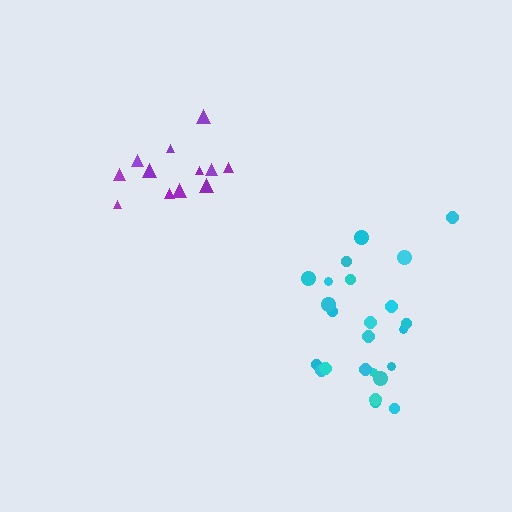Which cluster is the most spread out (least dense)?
Purple.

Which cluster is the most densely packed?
Cyan.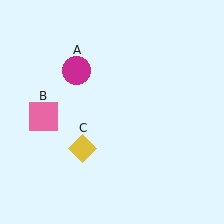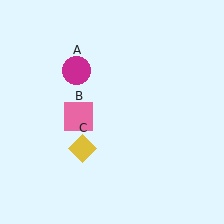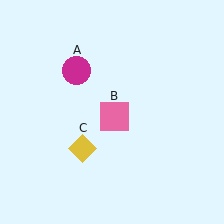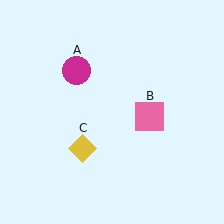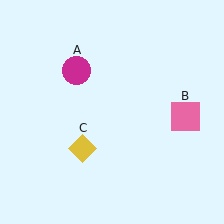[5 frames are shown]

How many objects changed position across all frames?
1 object changed position: pink square (object B).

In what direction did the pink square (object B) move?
The pink square (object B) moved right.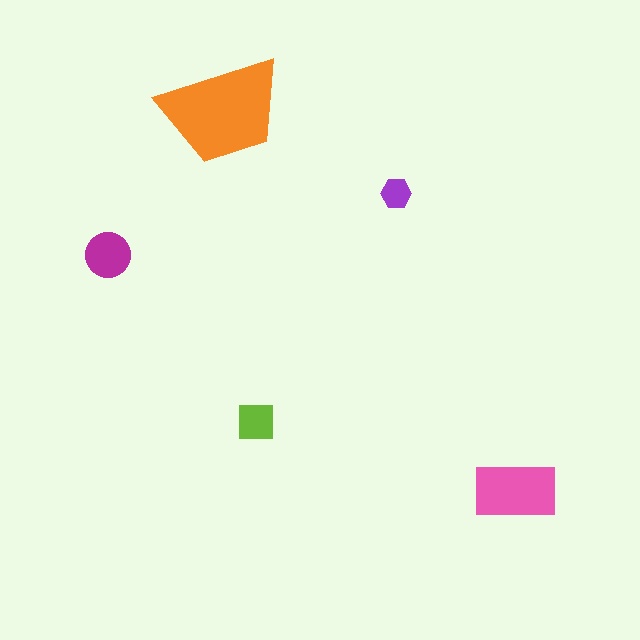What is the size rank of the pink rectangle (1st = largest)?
2nd.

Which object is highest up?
The orange trapezoid is topmost.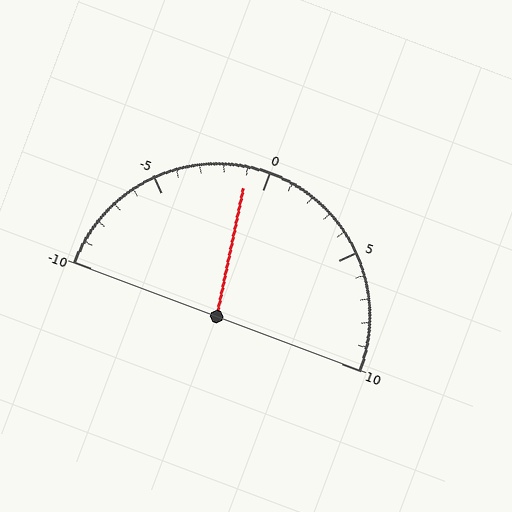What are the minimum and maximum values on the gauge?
The gauge ranges from -10 to 10.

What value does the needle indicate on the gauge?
The needle indicates approximately -1.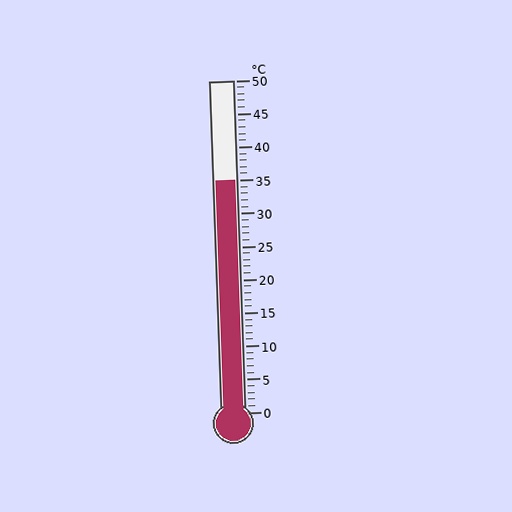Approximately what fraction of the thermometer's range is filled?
The thermometer is filled to approximately 70% of its range.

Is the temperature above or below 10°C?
The temperature is above 10°C.